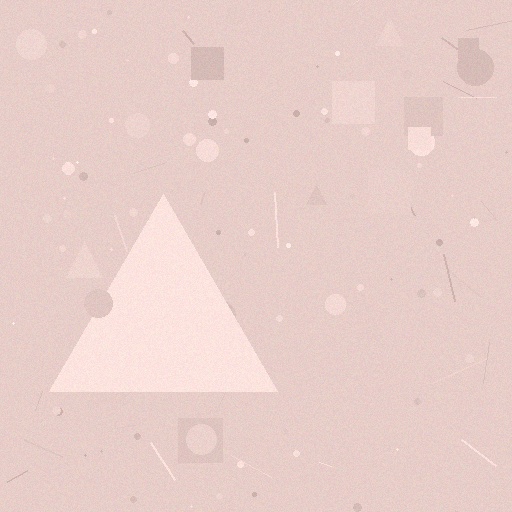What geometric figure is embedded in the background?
A triangle is embedded in the background.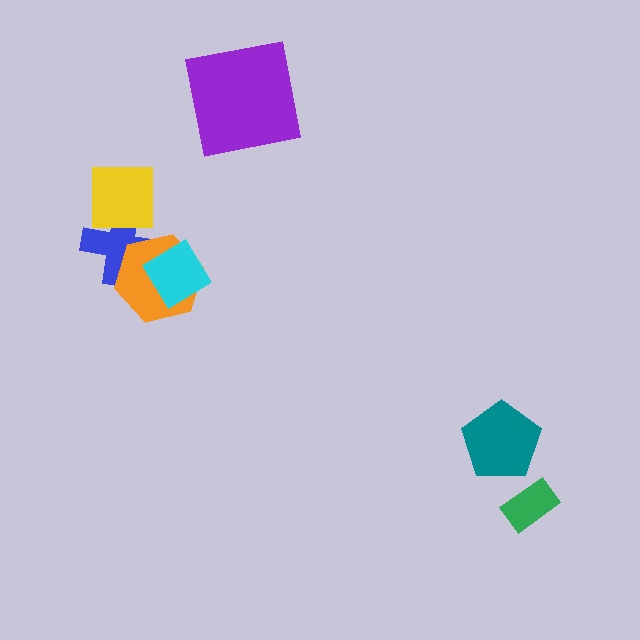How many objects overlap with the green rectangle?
0 objects overlap with the green rectangle.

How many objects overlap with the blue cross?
3 objects overlap with the blue cross.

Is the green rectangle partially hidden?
No, no other shape covers it.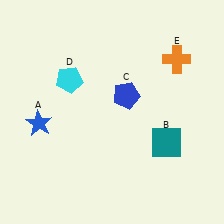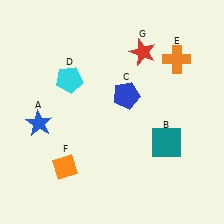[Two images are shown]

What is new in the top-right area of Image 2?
A red star (G) was added in the top-right area of Image 2.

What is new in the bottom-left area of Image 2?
An orange diamond (F) was added in the bottom-left area of Image 2.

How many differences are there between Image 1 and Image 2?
There are 2 differences between the two images.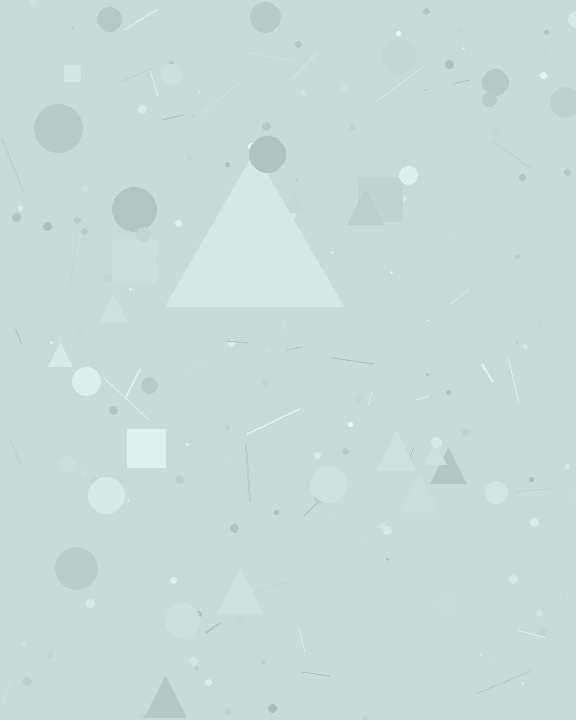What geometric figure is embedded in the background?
A triangle is embedded in the background.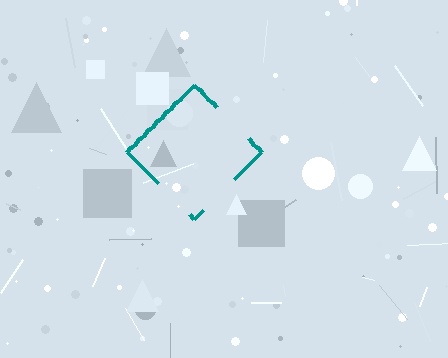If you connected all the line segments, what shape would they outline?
They would outline a diamond.